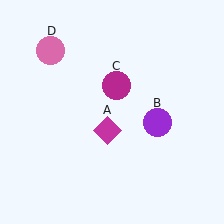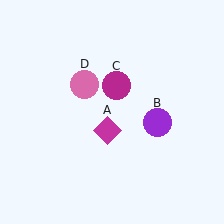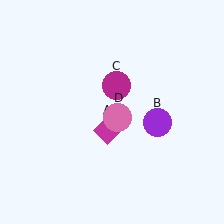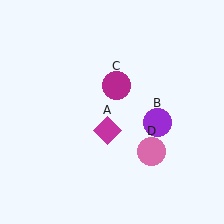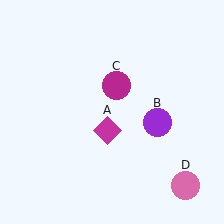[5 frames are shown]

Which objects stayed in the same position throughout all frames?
Magenta diamond (object A) and purple circle (object B) and magenta circle (object C) remained stationary.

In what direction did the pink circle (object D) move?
The pink circle (object D) moved down and to the right.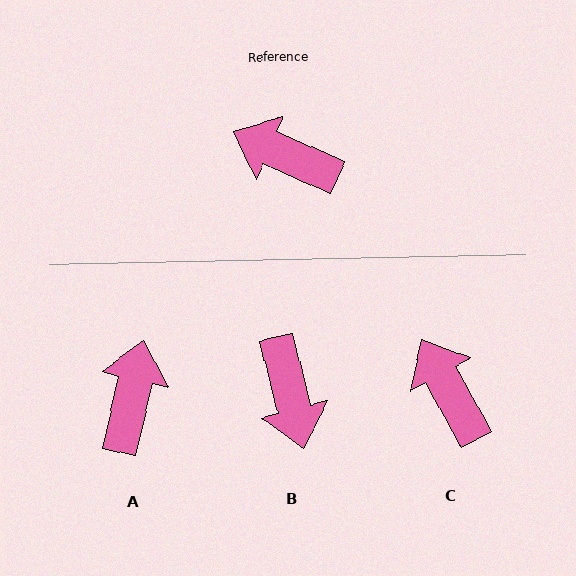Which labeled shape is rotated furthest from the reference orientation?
B, about 128 degrees away.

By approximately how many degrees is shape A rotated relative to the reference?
Approximately 79 degrees clockwise.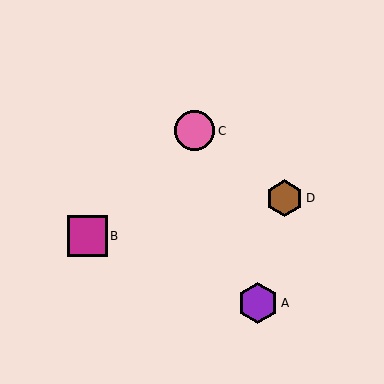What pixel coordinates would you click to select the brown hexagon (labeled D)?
Click at (284, 198) to select the brown hexagon D.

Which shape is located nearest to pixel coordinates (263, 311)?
The purple hexagon (labeled A) at (258, 303) is nearest to that location.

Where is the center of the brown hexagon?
The center of the brown hexagon is at (284, 198).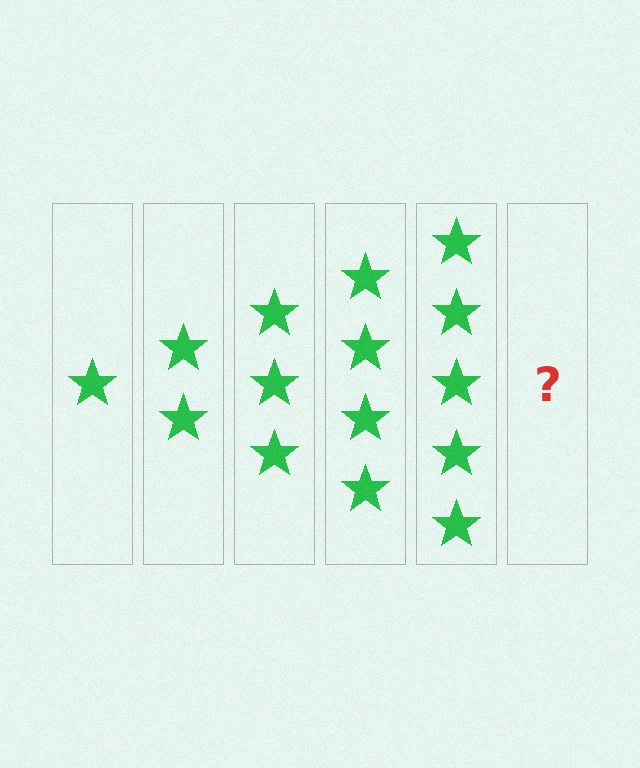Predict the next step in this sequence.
The next step is 6 stars.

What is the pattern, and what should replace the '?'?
The pattern is that each step adds one more star. The '?' should be 6 stars.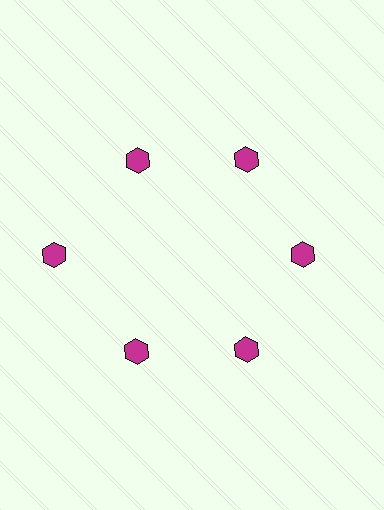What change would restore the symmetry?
The symmetry would be restored by moving it inward, back onto the ring so that all 6 hexagons sit at equal angles and equal distance from the center.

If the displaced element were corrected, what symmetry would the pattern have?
It would have 6-fold rotational symmetry — the pattern would map onto itself every 60 degrees.